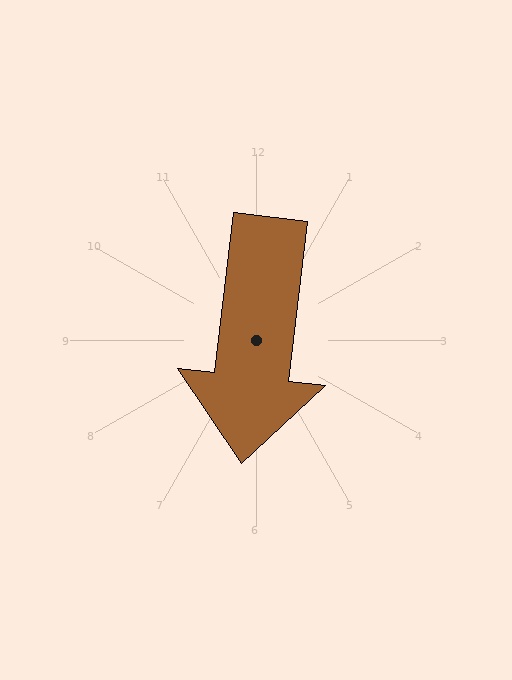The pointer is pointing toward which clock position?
Roughly 6 o'clock.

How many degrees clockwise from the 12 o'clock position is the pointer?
Approximately 187 degrees.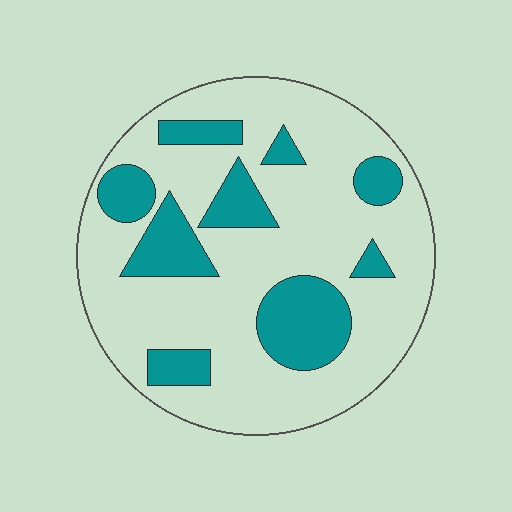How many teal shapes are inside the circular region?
9.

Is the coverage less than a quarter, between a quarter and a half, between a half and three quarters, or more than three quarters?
Between a quarter and a half.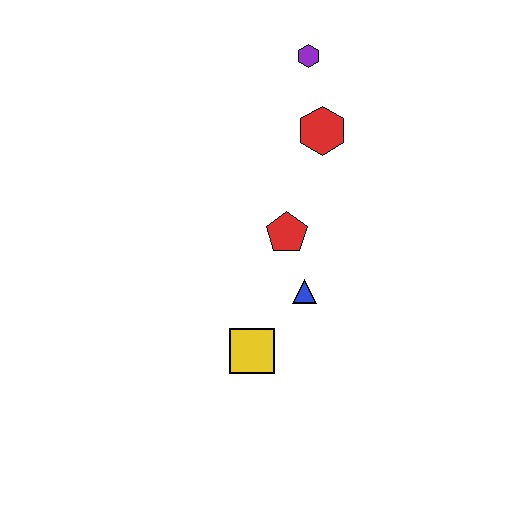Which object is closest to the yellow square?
The blue triangle is closest to the yellow square.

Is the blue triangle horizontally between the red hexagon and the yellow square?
Yes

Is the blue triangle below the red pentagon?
Yes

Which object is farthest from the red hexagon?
The yellow square is farthest from the red hexagon.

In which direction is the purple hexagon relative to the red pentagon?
The purple hexagon is above the red pentagon.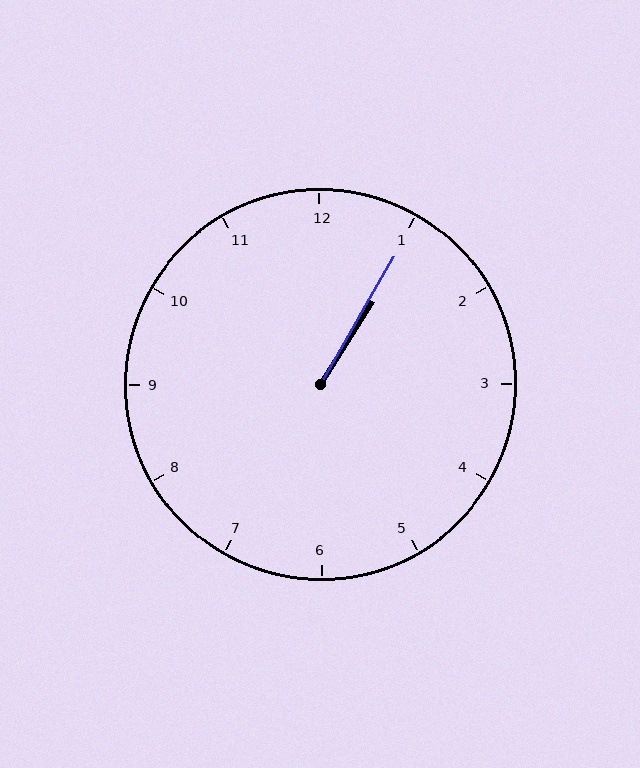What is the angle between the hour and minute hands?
Approximately 2 degrees.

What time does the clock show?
1:05.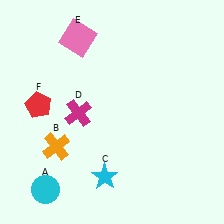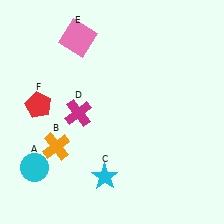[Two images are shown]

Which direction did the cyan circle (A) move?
The cyan circle (A) moved up.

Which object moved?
The cyan circle (A) moved up.